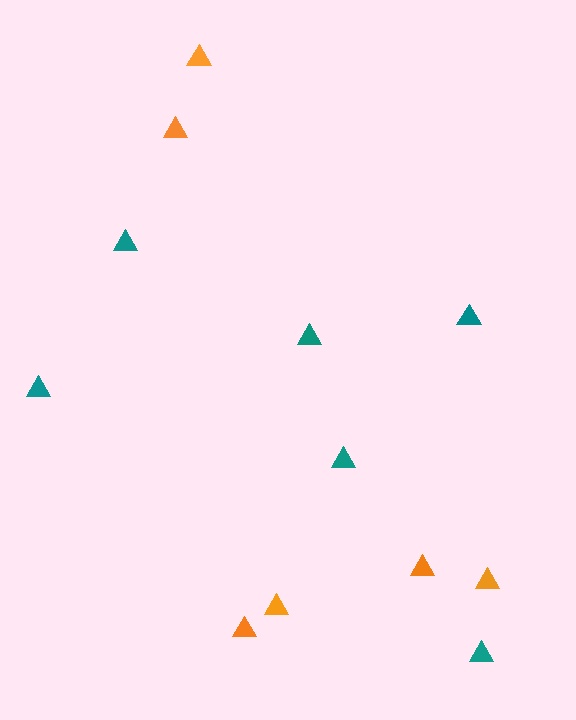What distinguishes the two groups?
There are 2 groups: one group of teal triangles (6) and one group of orange triangles (6).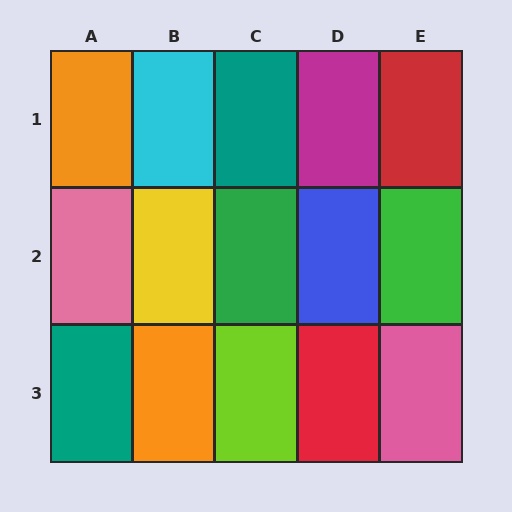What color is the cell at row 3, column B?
Orange.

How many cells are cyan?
1 cell is cyan.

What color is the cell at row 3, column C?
Lime.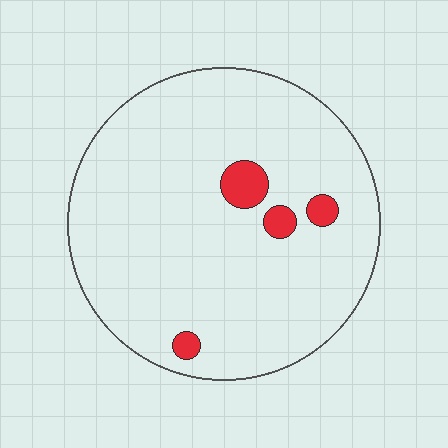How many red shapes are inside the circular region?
4.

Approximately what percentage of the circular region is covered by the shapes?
Approximately 5%.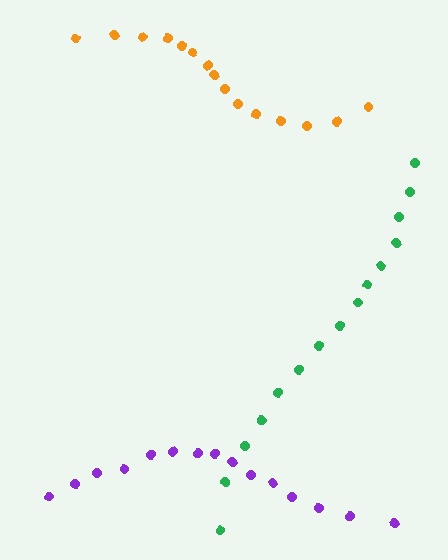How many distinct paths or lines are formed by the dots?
There are 3 distinct paths.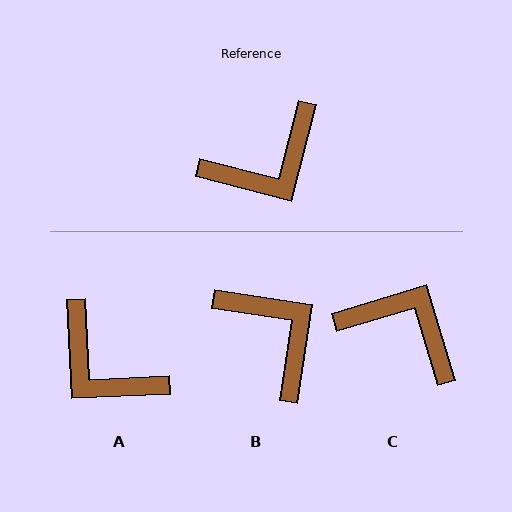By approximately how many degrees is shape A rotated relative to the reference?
Approximately 73 degrees clockwise.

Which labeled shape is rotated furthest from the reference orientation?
C, about 121 degrees away.